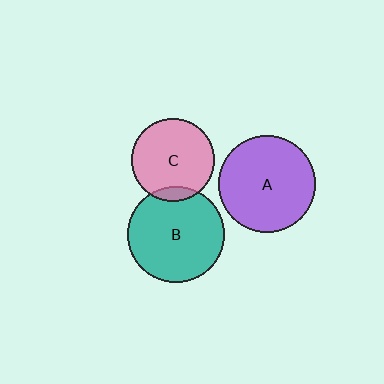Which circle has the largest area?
Circle A (purple).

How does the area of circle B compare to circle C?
Approximately 1.4 times.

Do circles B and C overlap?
Yes.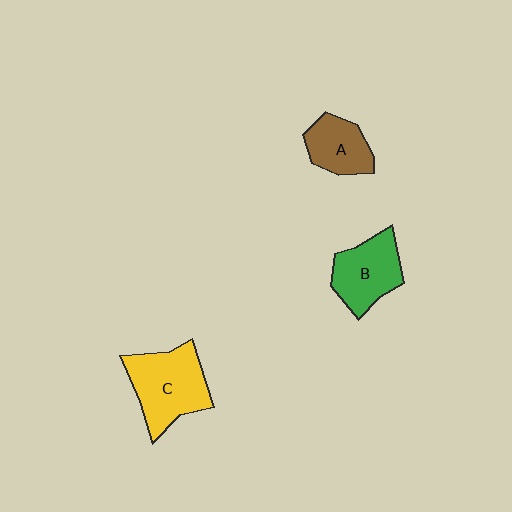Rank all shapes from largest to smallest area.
From largest to smallest: C (yellow), B (green), A (brown).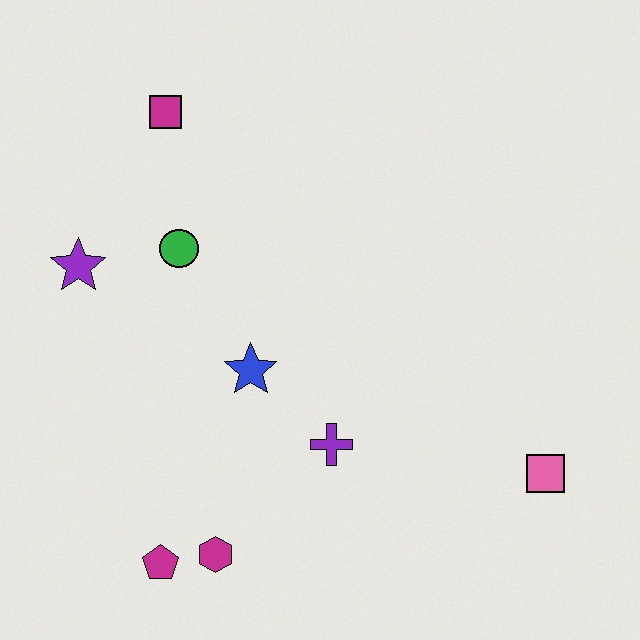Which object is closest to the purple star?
The green circle is closest to the purple star.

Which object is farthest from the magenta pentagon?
The magenta square is farthest from the magenta pentagon.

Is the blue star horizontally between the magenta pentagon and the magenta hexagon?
No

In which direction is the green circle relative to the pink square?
The green circle is to the left of the pink square.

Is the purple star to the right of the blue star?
No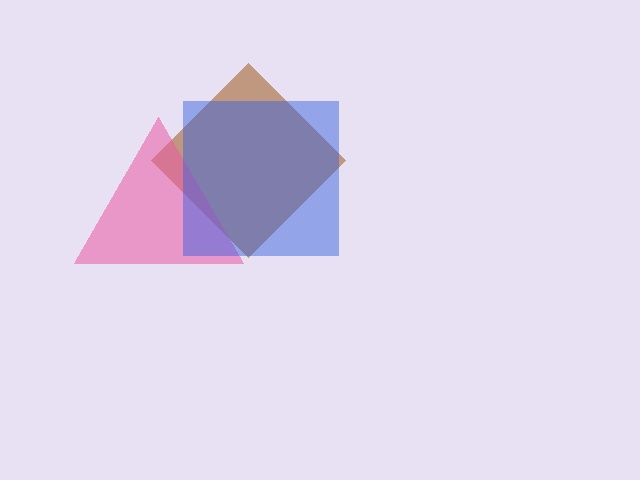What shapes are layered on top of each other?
The layered shapes are: a brown diamond, a pink triangle, a blue square.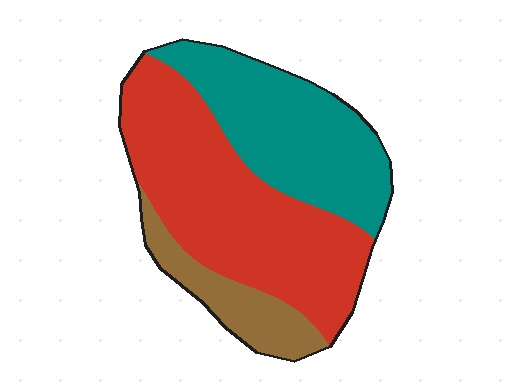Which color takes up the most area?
Red, at roughly 50%.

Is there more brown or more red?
Red.